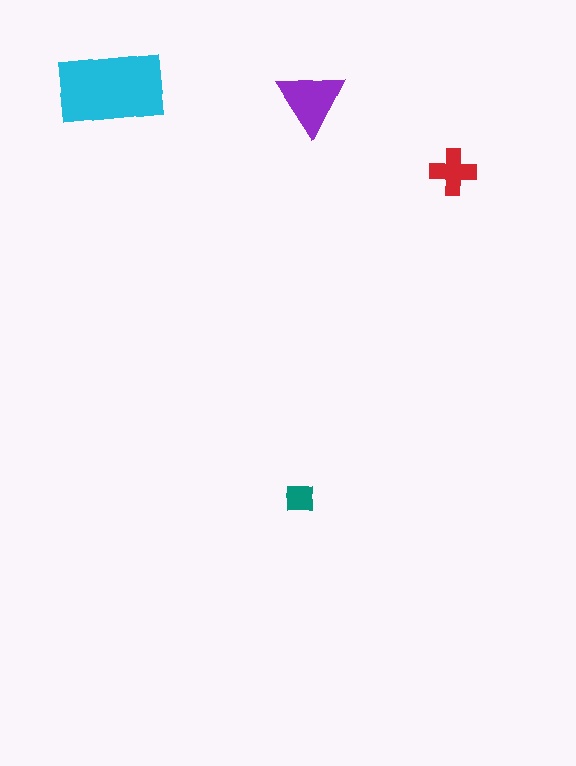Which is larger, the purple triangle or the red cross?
The purple triangle.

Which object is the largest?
The cyan rectangle.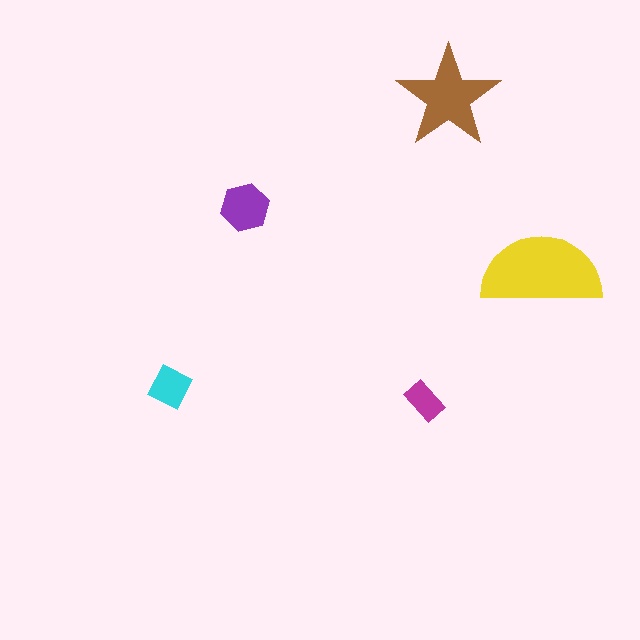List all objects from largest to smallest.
The yellow semicircle, the brown star, the purple hexagon, the cyan diamond, the magenta rectangle.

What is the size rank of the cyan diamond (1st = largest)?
4th.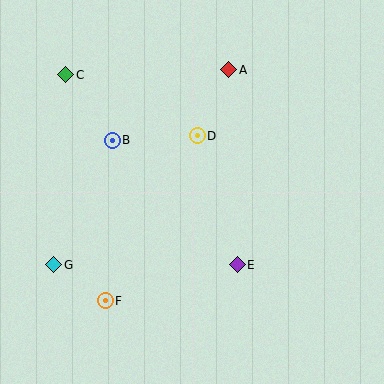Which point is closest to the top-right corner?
Point A is closest to the top-right corner.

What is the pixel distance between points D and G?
The distance between D and G is 193 pixels.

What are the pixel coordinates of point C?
Point C is at (66, 75).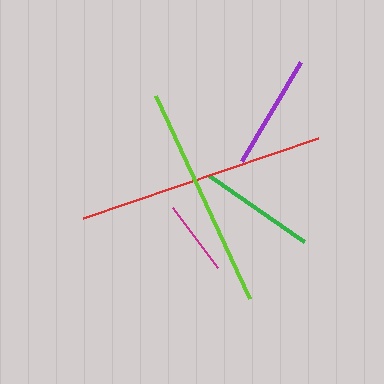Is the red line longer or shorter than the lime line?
The red line is longer than the lime line.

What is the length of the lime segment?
The lime segment is approximately 224 pixels long.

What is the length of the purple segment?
The purple segment is approximately 115 pixels long.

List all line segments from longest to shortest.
From longest to shortest: red, lime, green, purple, magenta.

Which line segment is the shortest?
The magenta line is the shortest at approximately 74 pixels.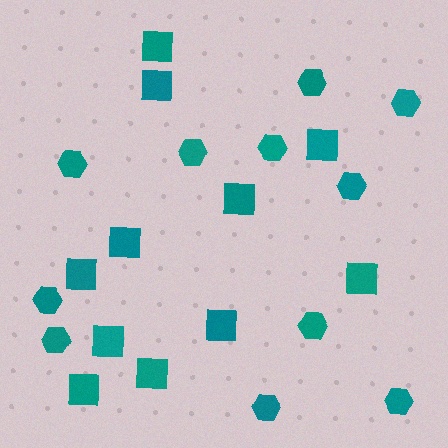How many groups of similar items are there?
There are 2 groups: one group of hexagons (11) and one group of squares (11).